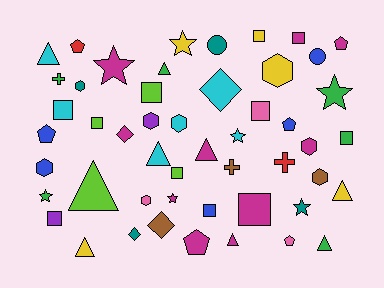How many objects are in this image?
There are 50 objects.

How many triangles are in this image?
There are 9 triangles.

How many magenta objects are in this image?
There are 10 magenta objects.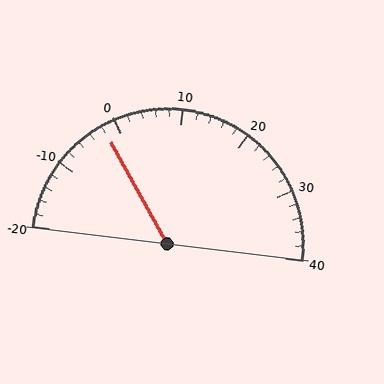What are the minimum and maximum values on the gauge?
The gauge ranges from -20 to 40.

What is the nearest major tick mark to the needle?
The nearest major tick mark is 0.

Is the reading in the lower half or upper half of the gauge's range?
The reading is in the lower half of the range (-20 to 40).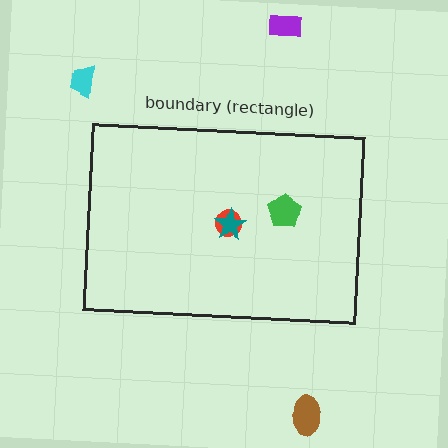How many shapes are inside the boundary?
3 inside, 3 outside.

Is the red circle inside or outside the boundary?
Inside.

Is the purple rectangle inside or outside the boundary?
Outside.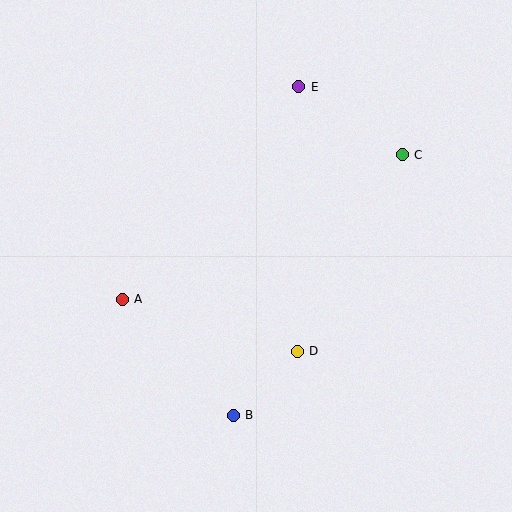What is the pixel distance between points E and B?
The distance between E and B is 335 pixels.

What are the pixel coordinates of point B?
Point B is at (233, 415).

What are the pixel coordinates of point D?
Point D is at (297, 351).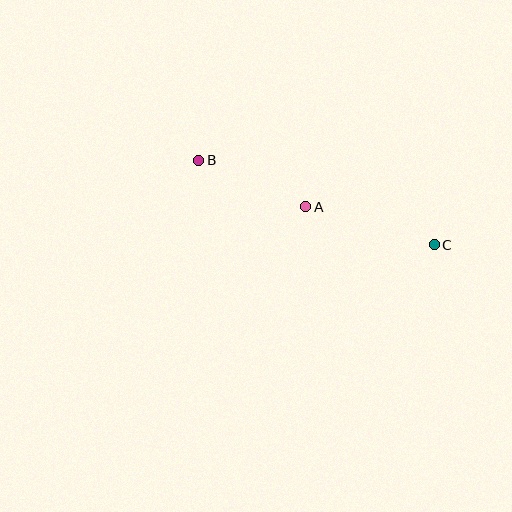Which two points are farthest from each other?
Points B and C are farthest from each other.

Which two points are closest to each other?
Points A and B are closest to each other.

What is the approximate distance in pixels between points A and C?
The distance between A and C is approximately 134 pixels.